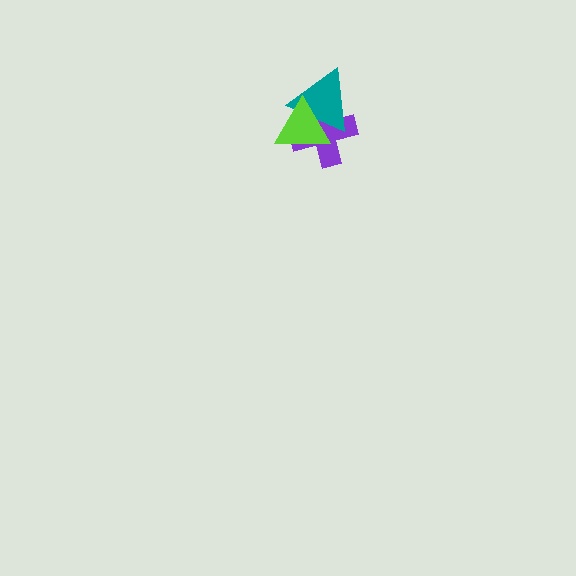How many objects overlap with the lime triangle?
2 objects overlap with the lime triangle.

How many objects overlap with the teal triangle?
2 objects overlap with the teal triangle.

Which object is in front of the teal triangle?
The lime triangle is in front of the teal triangle.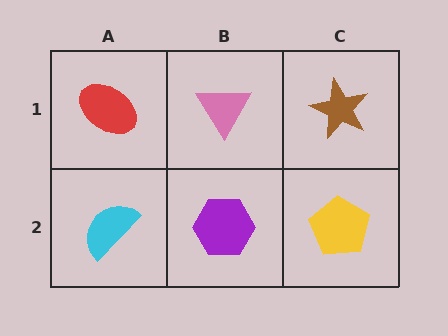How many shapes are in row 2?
3 shapes.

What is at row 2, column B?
A purple hexagon.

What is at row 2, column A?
A cyan semicircle.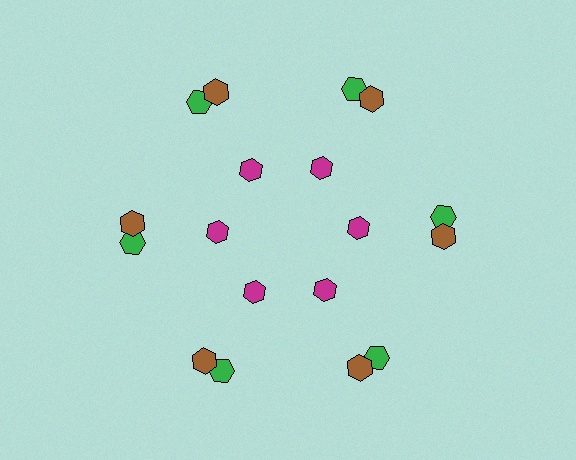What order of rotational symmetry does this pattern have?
This pattern has 6-fold rotational symmetry.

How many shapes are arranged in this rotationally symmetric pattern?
There are 18 shapes, arranged in 6 groups of 3.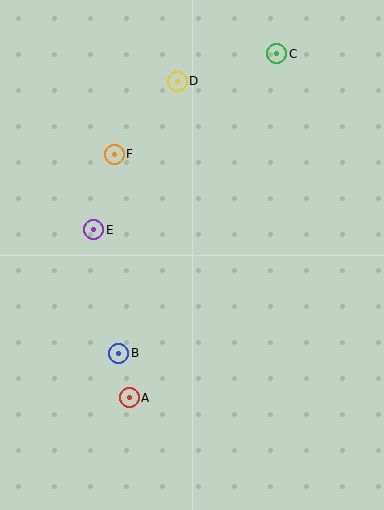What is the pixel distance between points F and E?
The distance between F and E is 78 pixels.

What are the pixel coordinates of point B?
Point B is at (119, 353).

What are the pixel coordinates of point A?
Point A is at (129, 398).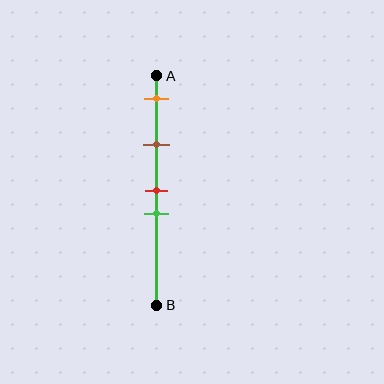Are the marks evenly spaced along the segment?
No, the marks are not evenly spaced.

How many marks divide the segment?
There are 4 marks dividing the segment.